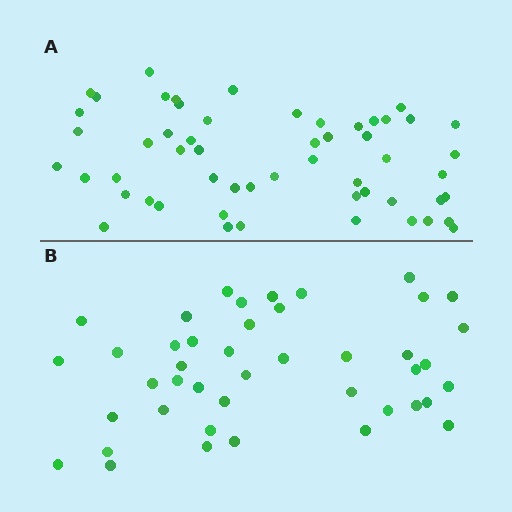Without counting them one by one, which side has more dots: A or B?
Region A (the top region) has more dots.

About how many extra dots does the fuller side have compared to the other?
Region A has roughly 12 or so more dots than region B.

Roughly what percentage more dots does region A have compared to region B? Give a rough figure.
About 30% more.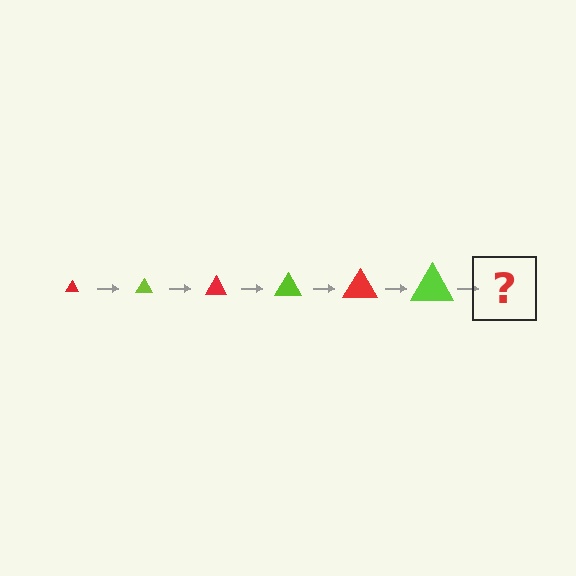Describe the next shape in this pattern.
It should be a red triangle, larger than the previous one.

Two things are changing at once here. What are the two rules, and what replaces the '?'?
The two rules are that the triangle grows larger each step and the color cycles through red and lime. The '?' should be a red triangle, larger than the previous one.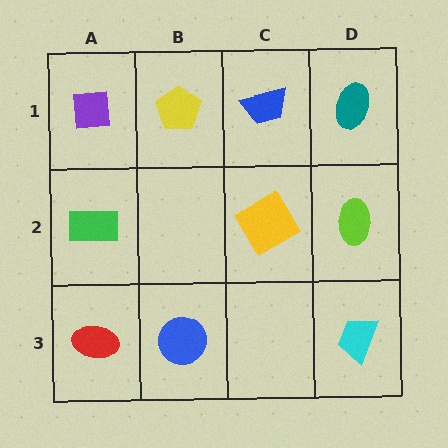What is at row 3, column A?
A red ellipse.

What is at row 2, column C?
A yellow diamond.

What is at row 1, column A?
A purple square.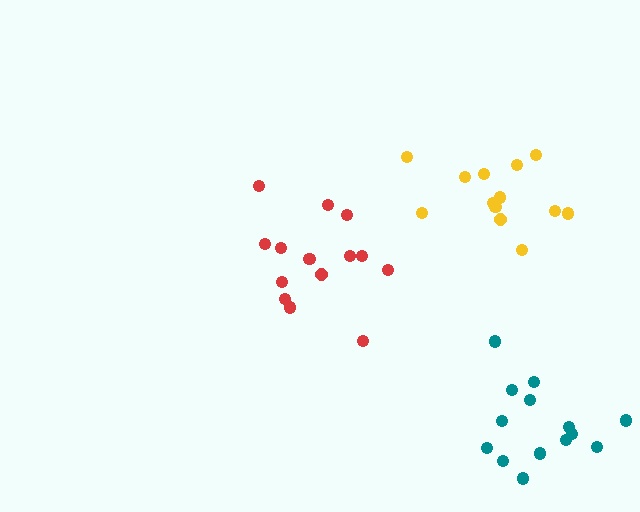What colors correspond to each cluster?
The clusters are colored: teal, yellow, red.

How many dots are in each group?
Group 1: 14 dots, Group 2: 13 dots, Group 3: 14 dots (41 total).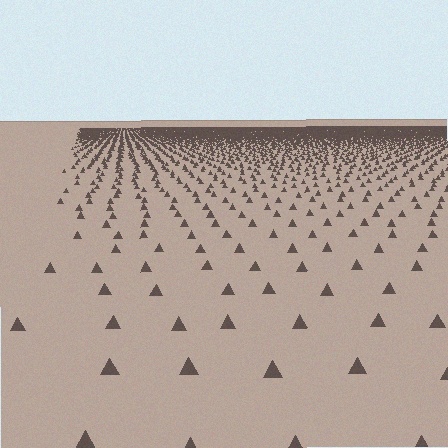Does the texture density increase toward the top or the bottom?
Density increases toward the top.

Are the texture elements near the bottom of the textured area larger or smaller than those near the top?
Larger. Near the bottom, elements are closer to the viewer and appear at a bigger on-screen size.